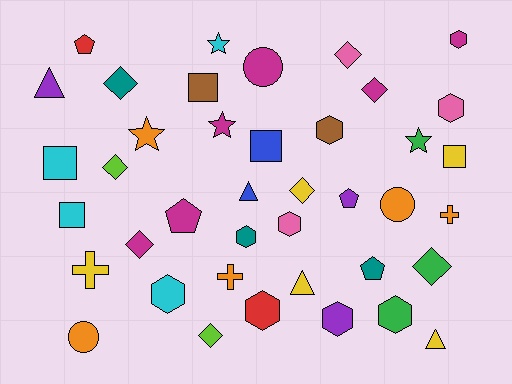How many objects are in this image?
There are 40 objects.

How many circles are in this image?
There are 3 circles.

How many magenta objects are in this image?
There are 6 magenta objects.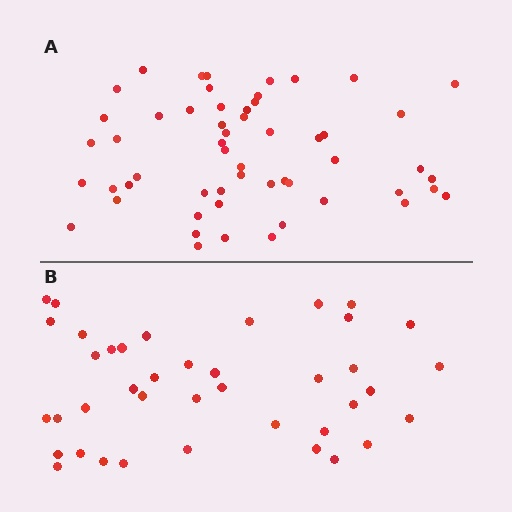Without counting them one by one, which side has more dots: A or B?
Region A (the top region) has more dots.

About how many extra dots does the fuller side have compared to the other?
Region A has approximately 15 more dots than region B.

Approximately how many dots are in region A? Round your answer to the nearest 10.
About 60 dots. (The exact count is 55, which rounds to 60.)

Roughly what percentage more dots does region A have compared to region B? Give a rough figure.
About 40% more.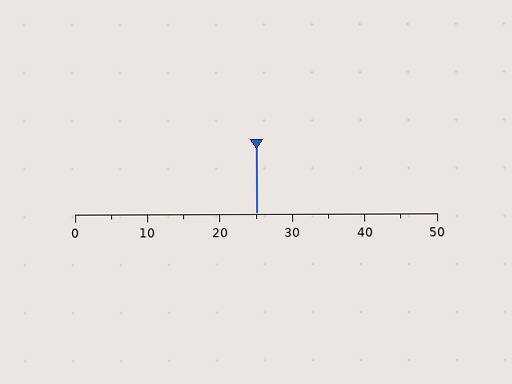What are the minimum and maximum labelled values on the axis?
The axis runs from 0 to 50.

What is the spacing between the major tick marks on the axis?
The major ticks are spaced 10 apart.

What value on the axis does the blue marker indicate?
The marker indicates approximately 25.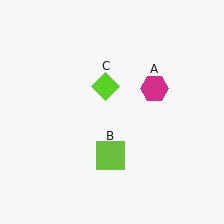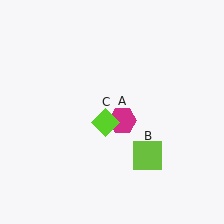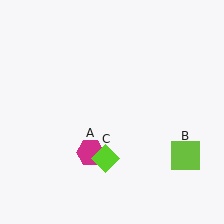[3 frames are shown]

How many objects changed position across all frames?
3 objects changed position: magenta hexagon (object A), lime square (object B), lime diamond (object C).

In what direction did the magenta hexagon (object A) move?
The magenta hexagon (object A) moved down and to the left.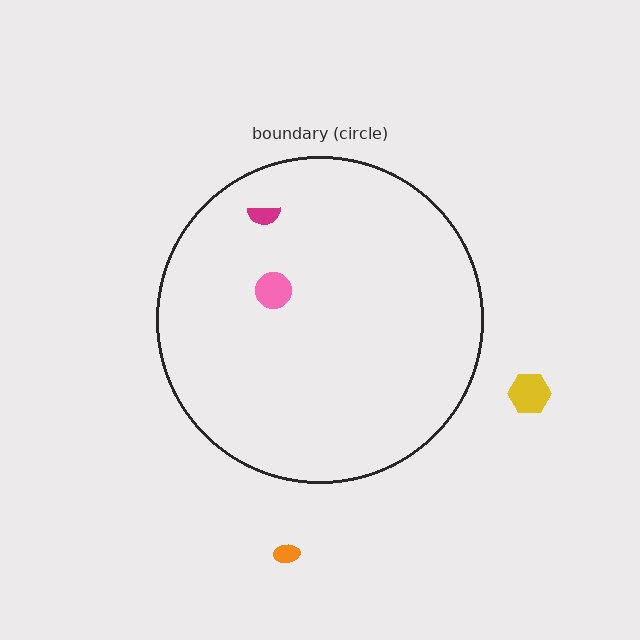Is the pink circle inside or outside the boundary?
Inside.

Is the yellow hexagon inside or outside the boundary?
Outside.